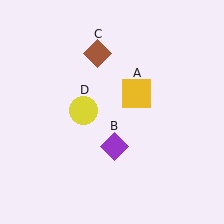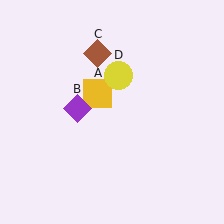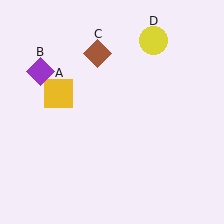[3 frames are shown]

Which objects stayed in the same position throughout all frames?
Brown diamond (object C) remained stationary.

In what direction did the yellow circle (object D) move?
The yellow circle (object D) moved up and to the right.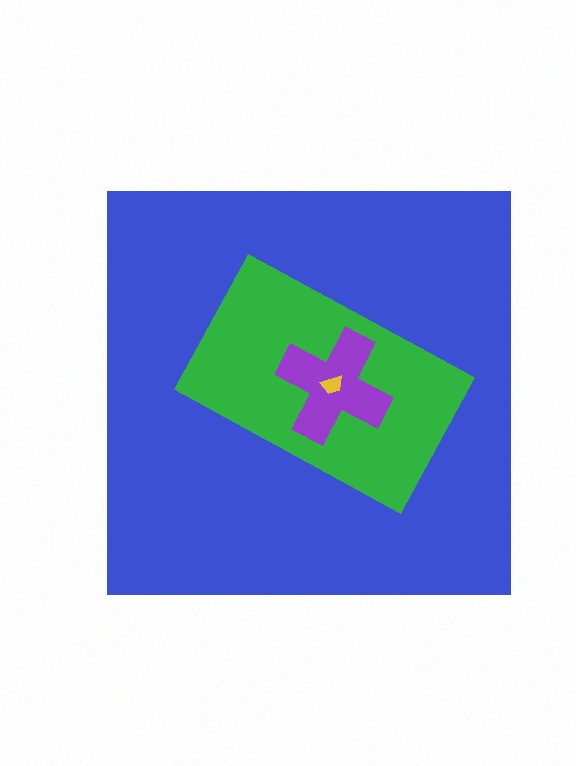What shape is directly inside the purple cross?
The yellow trapezoid.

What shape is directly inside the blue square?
The green rectangle.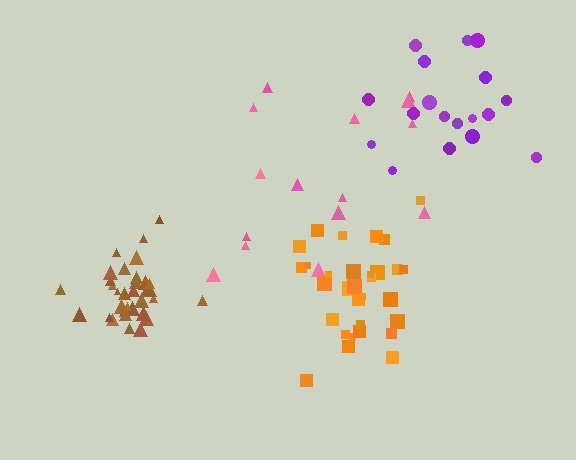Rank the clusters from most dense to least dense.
brown, orange, purple, pink.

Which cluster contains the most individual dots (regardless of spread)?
Brown (35).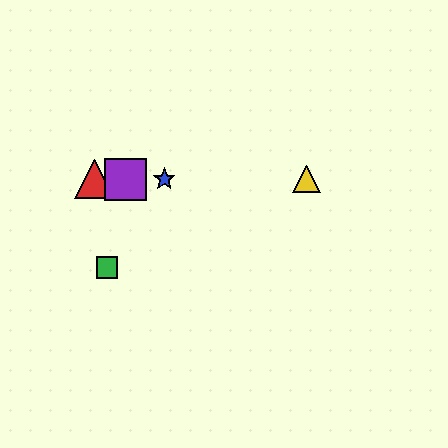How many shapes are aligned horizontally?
4 shapes (the red triangle, the blue star, the yellow triangle, the purple square) are aligned horizontally.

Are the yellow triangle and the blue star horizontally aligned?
Yes, both are at y≈179.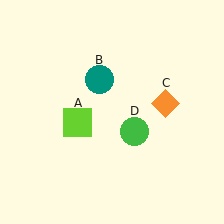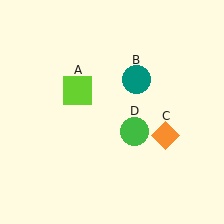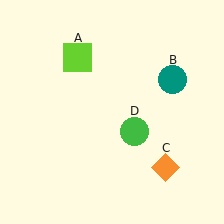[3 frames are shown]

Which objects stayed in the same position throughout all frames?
Green circle (object D) remained stationary.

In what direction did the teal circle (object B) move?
The teal circle (object B) moved right.